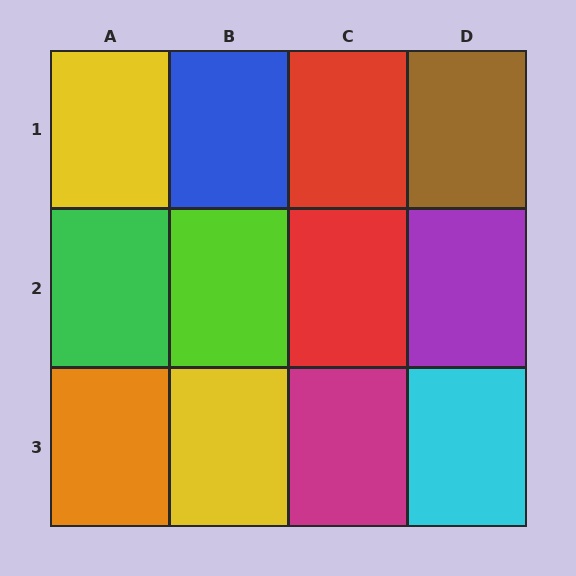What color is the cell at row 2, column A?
Green.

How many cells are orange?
1 cell is orange.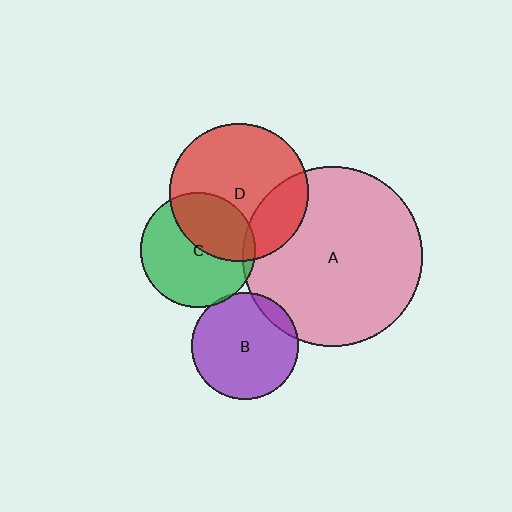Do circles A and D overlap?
Yes.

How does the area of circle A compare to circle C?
Approximately 2.4 times.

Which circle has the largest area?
Circle A (pink).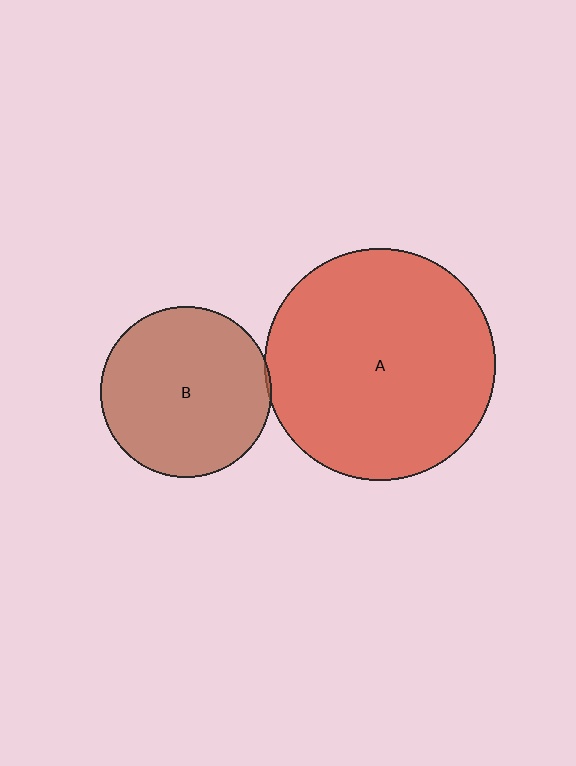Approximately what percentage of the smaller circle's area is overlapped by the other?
Approximately 5%.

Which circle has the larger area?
Circle A (red).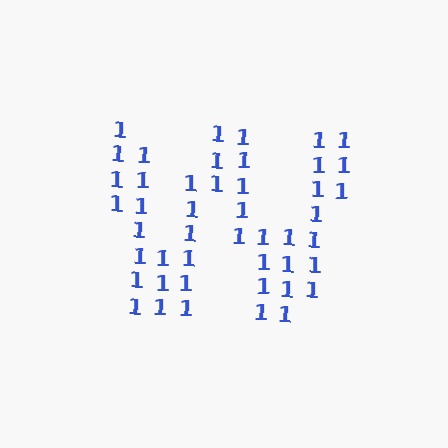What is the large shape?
The large shape is the letter W.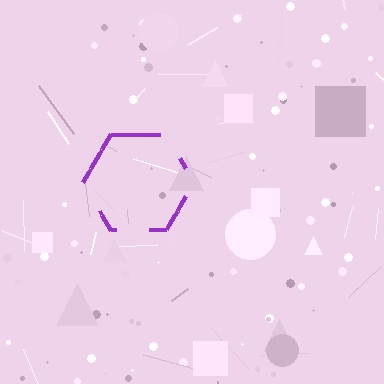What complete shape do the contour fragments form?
The contour fragments form a hexagon.